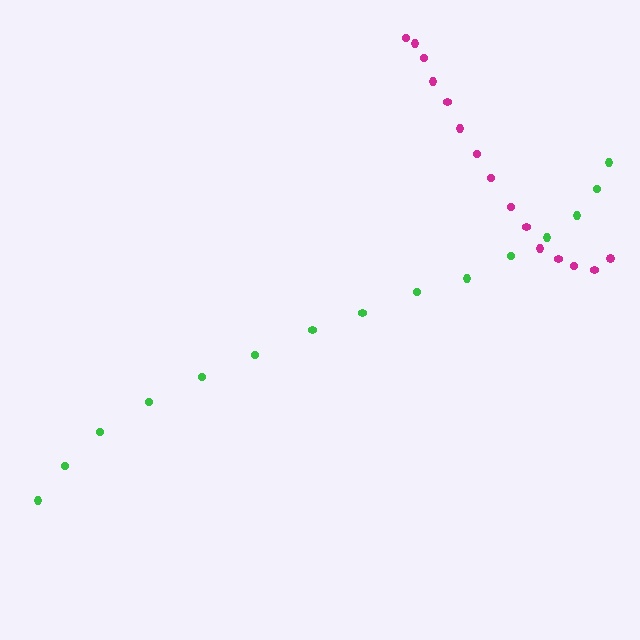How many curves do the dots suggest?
There are 2 distinct paths.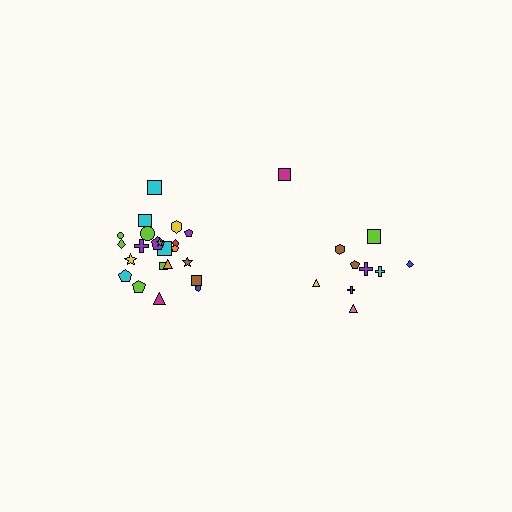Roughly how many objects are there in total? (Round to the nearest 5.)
Roughly 30 objects in total.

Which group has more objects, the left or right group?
The left group.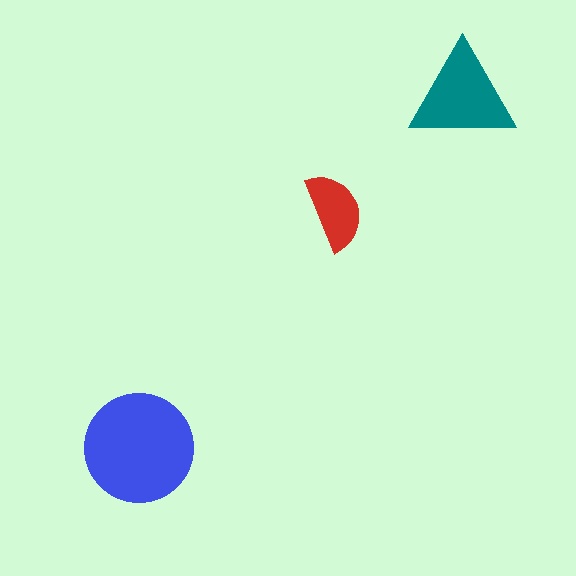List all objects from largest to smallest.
The blue circle, the teal triangle, the red semicircle.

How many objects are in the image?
There are 3 objects in the image.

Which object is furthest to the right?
The teal triangle is rightmost.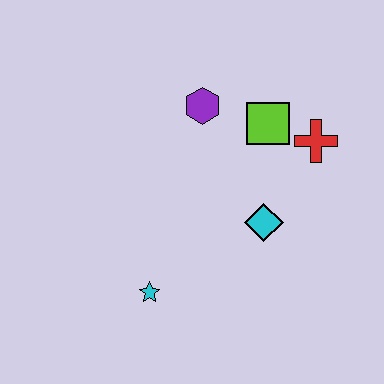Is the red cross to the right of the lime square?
Yes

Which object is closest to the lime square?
The red cross is closest to the lime square.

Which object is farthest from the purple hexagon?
The cyan star is farthest from the purple hexagon.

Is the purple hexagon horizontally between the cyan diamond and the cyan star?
Yes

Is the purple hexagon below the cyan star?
No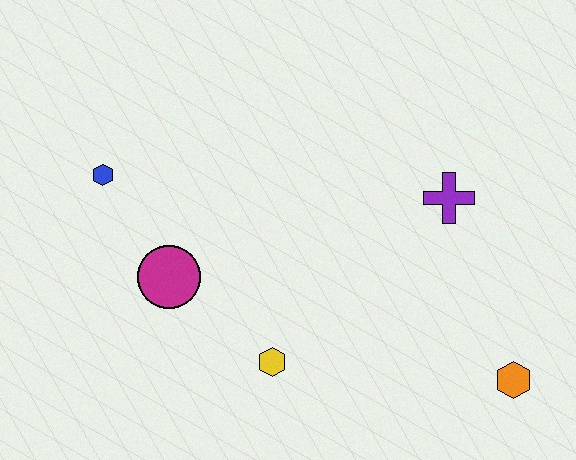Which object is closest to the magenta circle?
The blue hexagon is closest to the magenta circle.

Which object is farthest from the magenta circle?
The orange hexagon is farthest from the magenta circle.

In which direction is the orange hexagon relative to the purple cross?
The orange hexagon is below the purple cross.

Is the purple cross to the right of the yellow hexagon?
Yes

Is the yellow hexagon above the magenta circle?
No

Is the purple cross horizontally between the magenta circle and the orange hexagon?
Yes